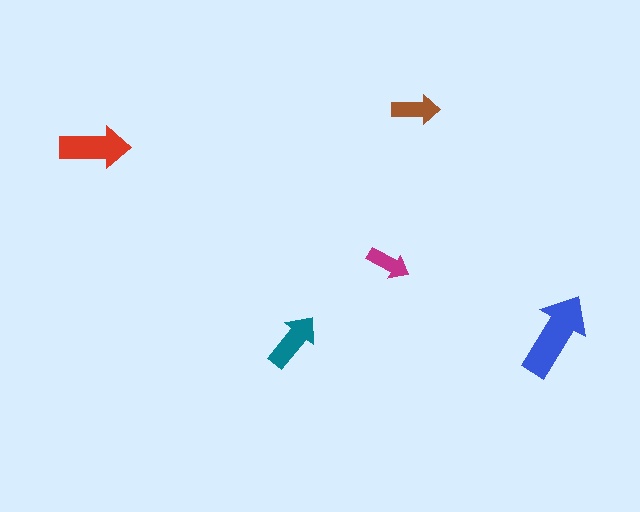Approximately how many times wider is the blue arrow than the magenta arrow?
About 2 times wider.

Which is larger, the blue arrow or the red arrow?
The blue one.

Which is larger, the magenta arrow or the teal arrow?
The teal one.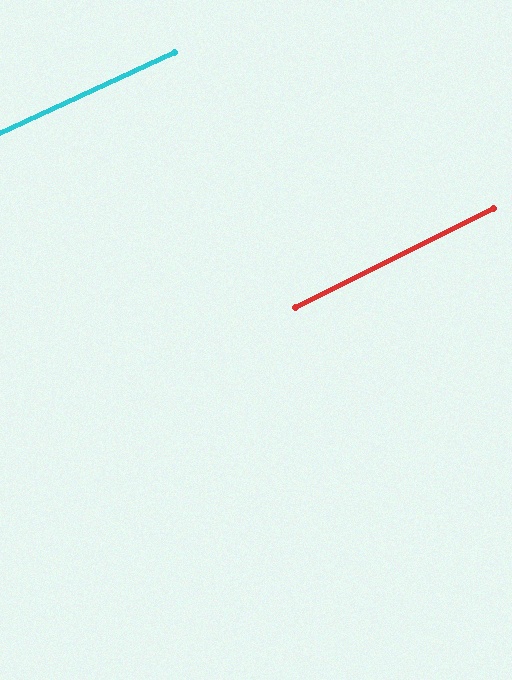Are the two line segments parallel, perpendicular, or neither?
Parallel — their directions differ by only 1.6°.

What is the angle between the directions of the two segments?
Approximately 2 degrees.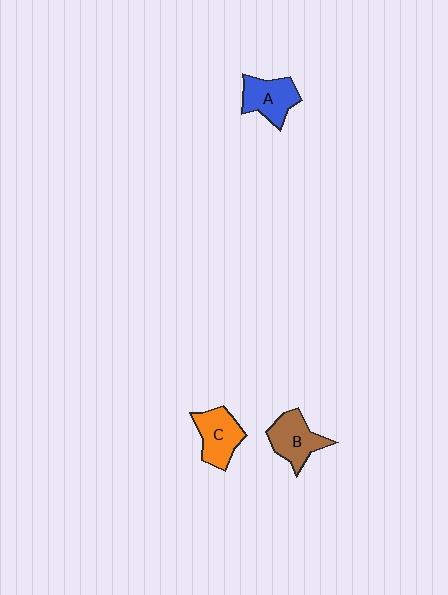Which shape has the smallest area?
Shape A (blue).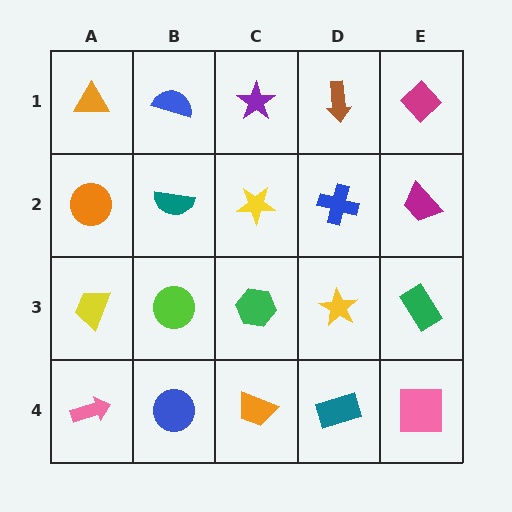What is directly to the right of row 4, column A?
A blue circle.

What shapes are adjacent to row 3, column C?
A yellow star (row 2, column C), an orange trapezoid (row 4, column C), a lime circle (row 3, column B), a yellow star (row 3, column D).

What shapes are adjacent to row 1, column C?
A yellow star (row 2, column C), a blue semicircle (row 1, column B), a brown arrow (row 1, column D).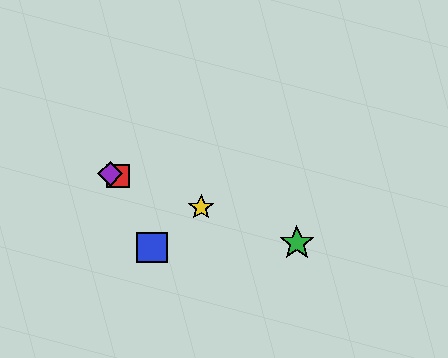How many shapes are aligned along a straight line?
4 shapes (the red square, the green star, the yellow star, the purple diamond) are aligned along a straight line.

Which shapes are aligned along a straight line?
The red square, the green star, the yellow star, the purple diamond are aligned along a straight line.